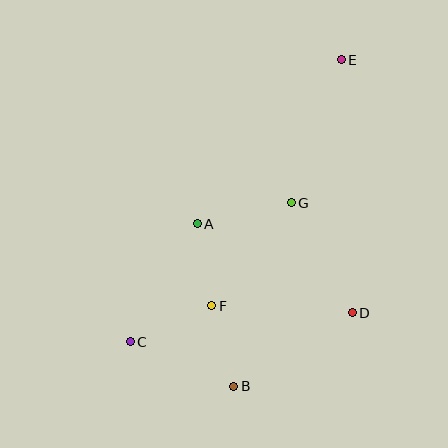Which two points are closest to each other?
Points A and F are closest to each other.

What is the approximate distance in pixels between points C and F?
The distance between C and F is approximately 89 pixels.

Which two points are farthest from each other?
Points C and E are farthest from each other.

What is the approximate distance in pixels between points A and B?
The distance between A and B is approximately 167 pixels.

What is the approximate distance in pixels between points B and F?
The distance between B and F is approximately 84 pixels.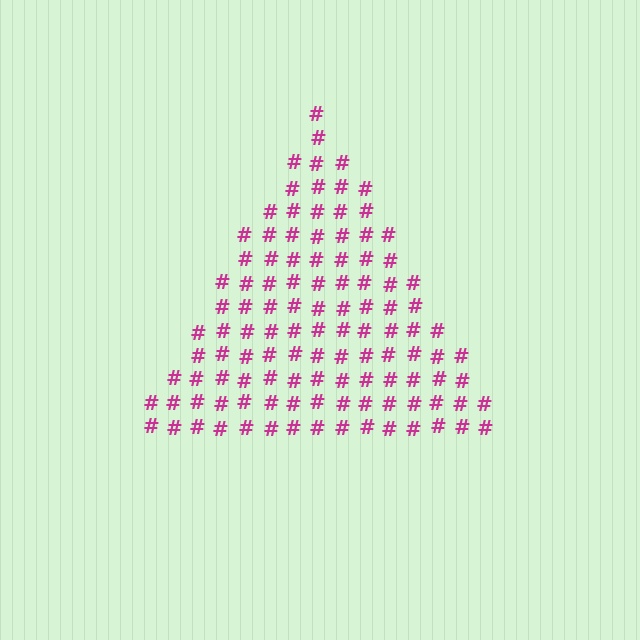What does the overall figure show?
The overall figure shows a triangle.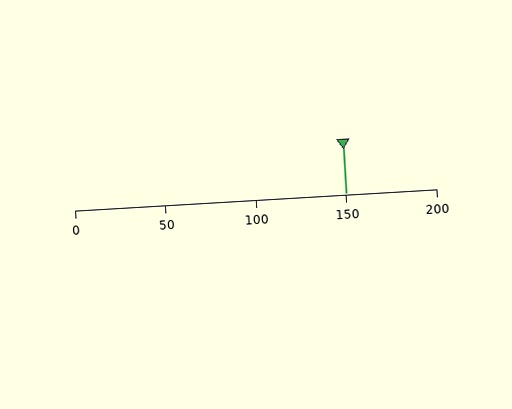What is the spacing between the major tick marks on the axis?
The major ticks are spaced 50 apart.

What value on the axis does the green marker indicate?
The marker indicates approximately 150.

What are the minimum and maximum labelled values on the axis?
The axis runs from 0 to 200.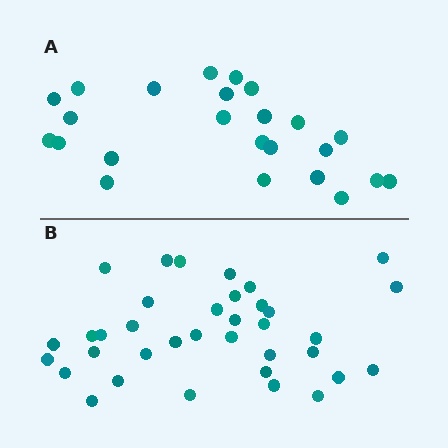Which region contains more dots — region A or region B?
Region B (the bottom region) has more dots.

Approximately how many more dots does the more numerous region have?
Region B has roughly 12 or so more dots than region A.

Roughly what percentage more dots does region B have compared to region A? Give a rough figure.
About 50% more.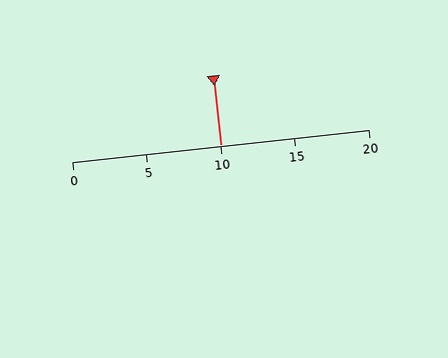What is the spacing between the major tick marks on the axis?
The major ticks are spaced 5 apart.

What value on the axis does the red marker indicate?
The marker indicates approximately 10.